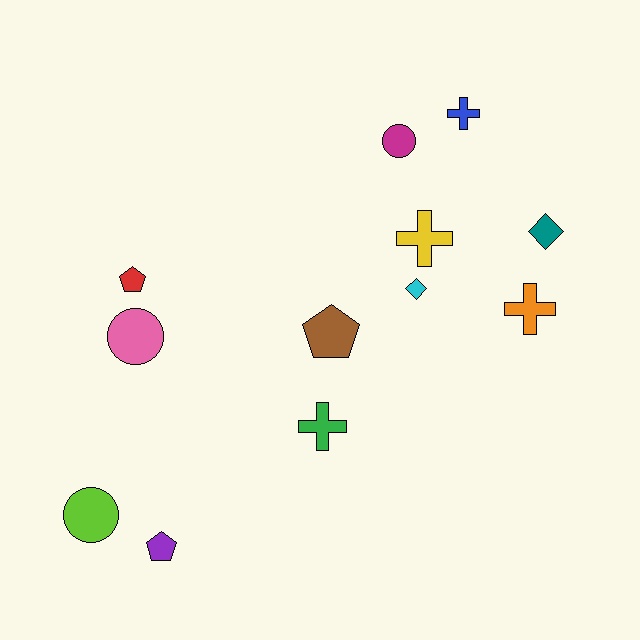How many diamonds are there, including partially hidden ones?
There are 2 diamonds.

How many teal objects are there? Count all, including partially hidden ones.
There is 1 teal object.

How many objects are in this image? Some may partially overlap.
There are 12 objects.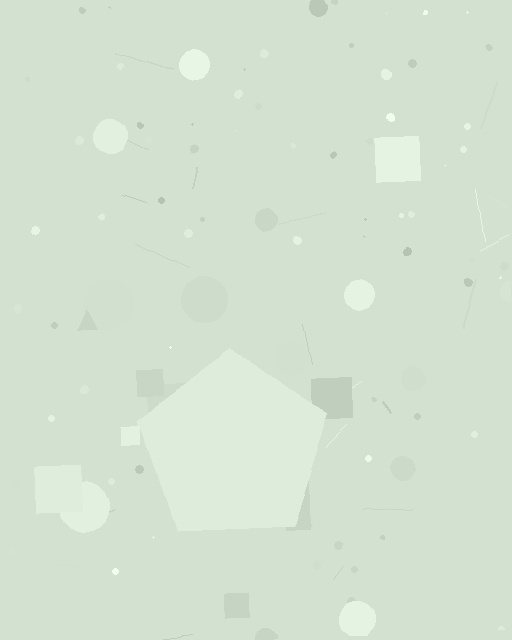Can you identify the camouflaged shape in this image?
The camouflaged shape is a pentagon.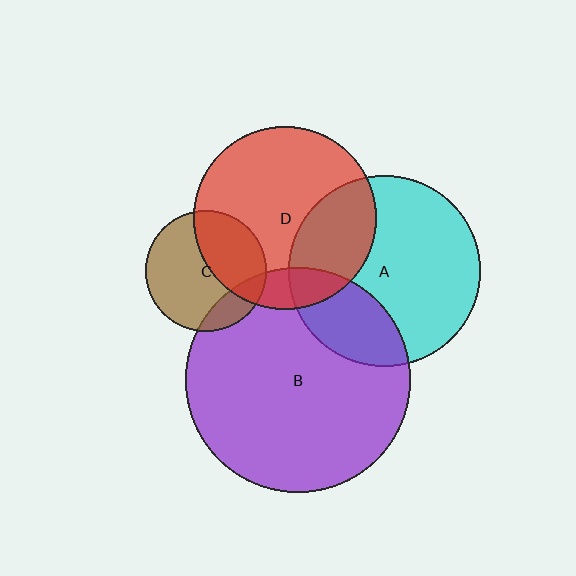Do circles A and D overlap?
Yes.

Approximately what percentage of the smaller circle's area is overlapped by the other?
Approximately 30%.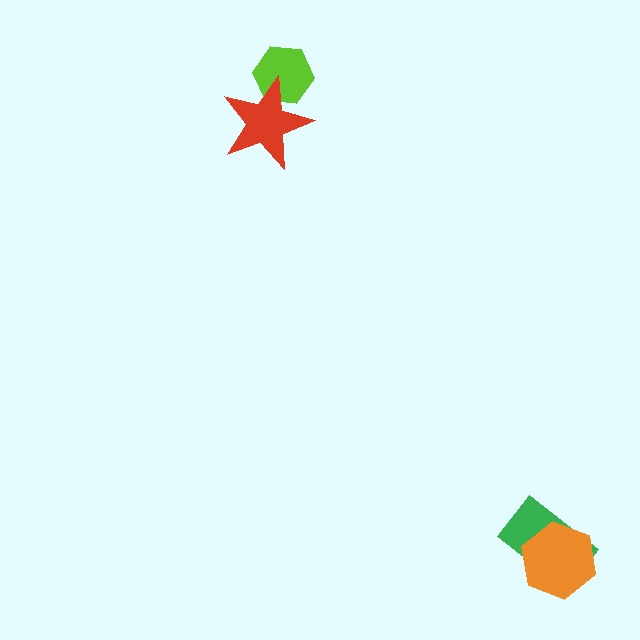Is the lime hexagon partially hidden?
Yes, it is partially covered by another shape.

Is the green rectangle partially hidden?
Yes, it is partially covered by another shape.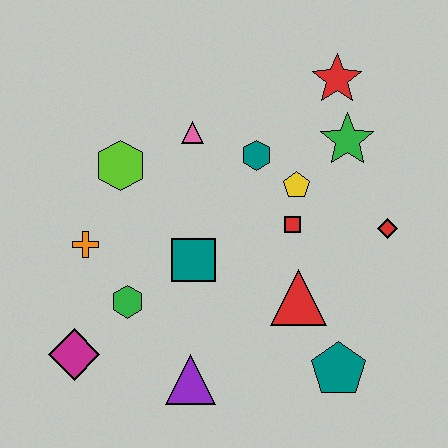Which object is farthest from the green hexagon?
The red star is farthest from the green hexagon.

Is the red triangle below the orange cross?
Yes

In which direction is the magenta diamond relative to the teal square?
The magenta diamond is to the left of the teal square.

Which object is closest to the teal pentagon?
The red triangle is closest to the teal pentagon.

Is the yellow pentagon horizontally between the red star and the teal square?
Yes